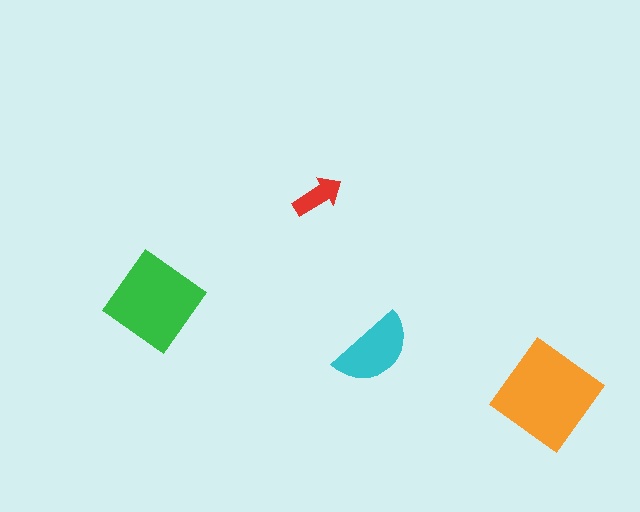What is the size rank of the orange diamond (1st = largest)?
1st.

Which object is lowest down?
The orange diamond is bottommost.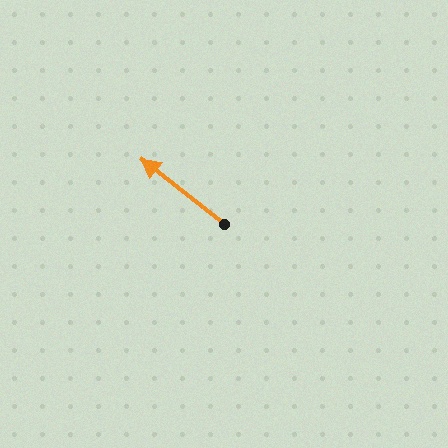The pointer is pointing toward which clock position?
Roughly 10 o'clock.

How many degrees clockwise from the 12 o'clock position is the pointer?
Approximately 308 degrees.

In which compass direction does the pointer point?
Northwest.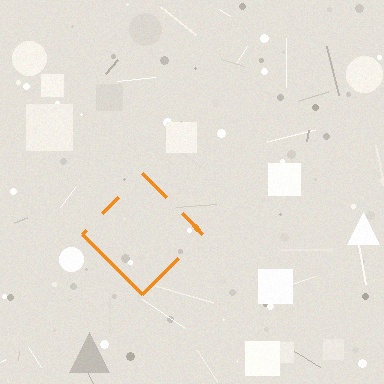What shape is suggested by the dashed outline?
The dashed outline suggests a diamond.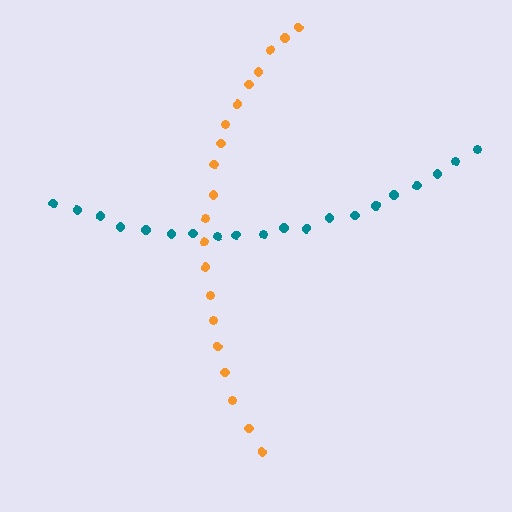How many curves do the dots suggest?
There are 2 distinct paths.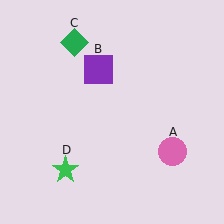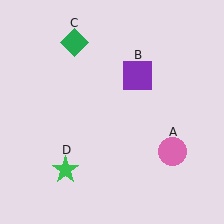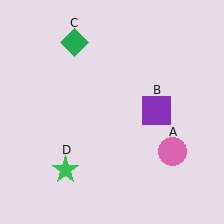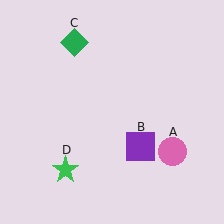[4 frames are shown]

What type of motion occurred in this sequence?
The purple square (object B) rotated clockwise around the center of the scene.